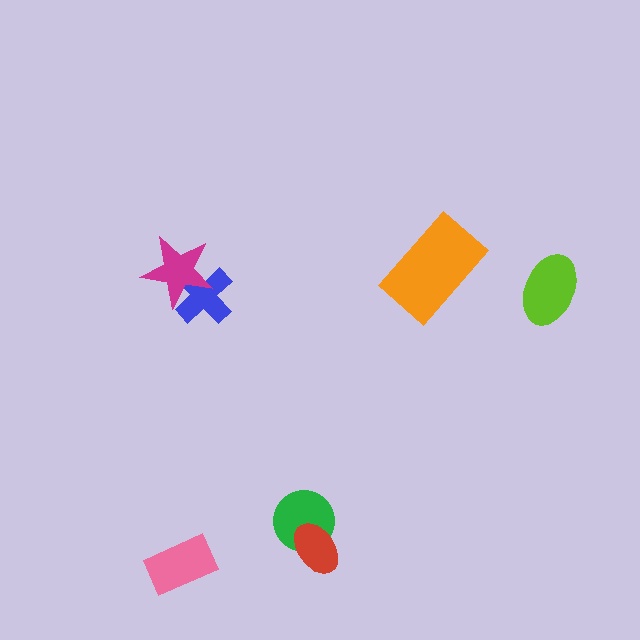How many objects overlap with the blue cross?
1 object overlaps with the blue cross.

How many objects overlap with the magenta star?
1 object overlaps with the magenta star.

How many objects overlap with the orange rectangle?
0 objects overlap with the orange rectangle.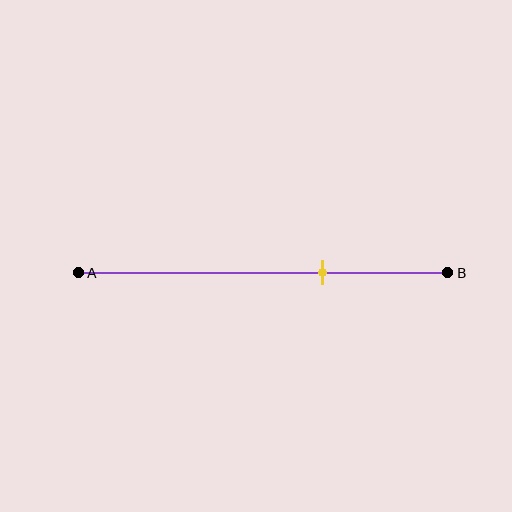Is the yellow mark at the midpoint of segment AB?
No, the mark is at about 65% from A, not at the 50% midpoint.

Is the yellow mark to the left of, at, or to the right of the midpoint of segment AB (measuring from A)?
The yellow mark is to the right of the midpoint of segment AB.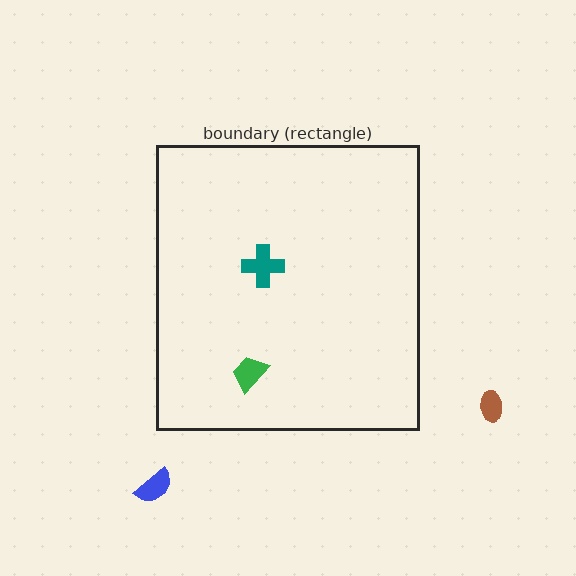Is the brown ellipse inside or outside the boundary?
Outside.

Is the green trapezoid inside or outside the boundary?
Inside.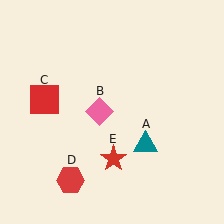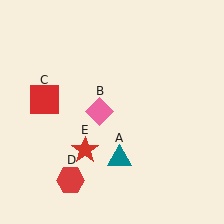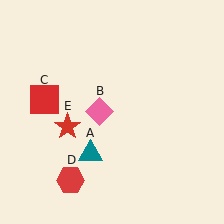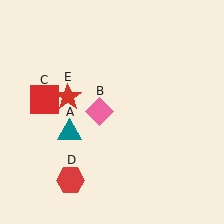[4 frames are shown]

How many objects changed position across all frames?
2 objects changed position: teal triangle (object A), red star (object E).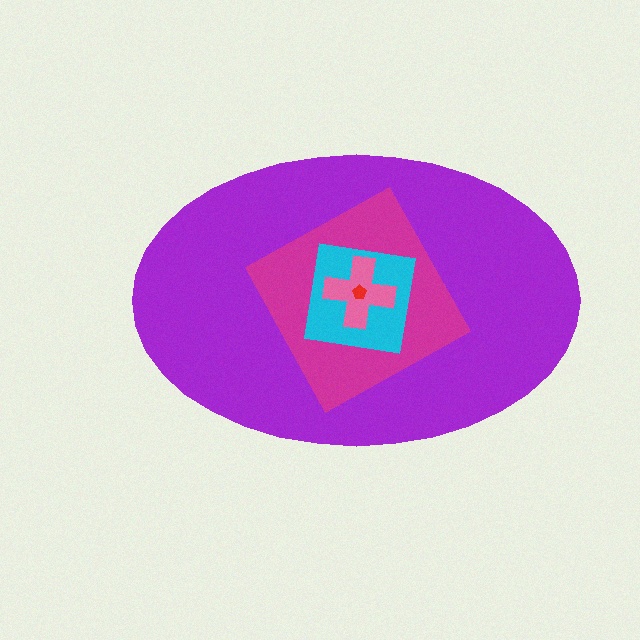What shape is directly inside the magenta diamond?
The cyan square.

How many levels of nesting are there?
5.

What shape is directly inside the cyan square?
The pink cross.